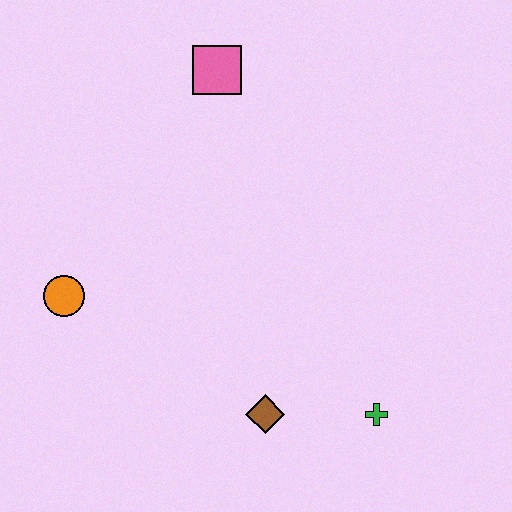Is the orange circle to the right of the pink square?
No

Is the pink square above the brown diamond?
Yes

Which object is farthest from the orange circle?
The green cross is farthest from the orange circle.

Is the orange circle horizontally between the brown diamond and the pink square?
No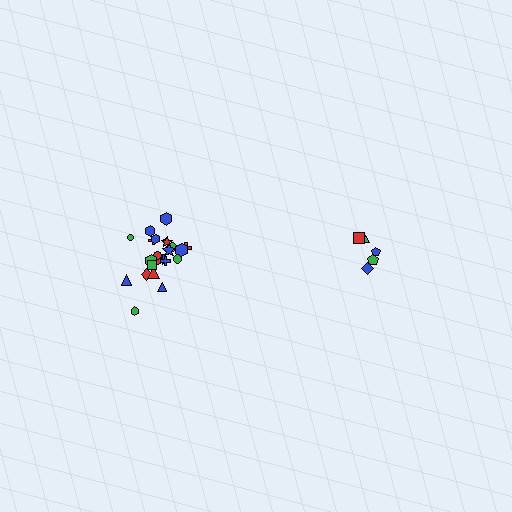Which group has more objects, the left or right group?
The left group.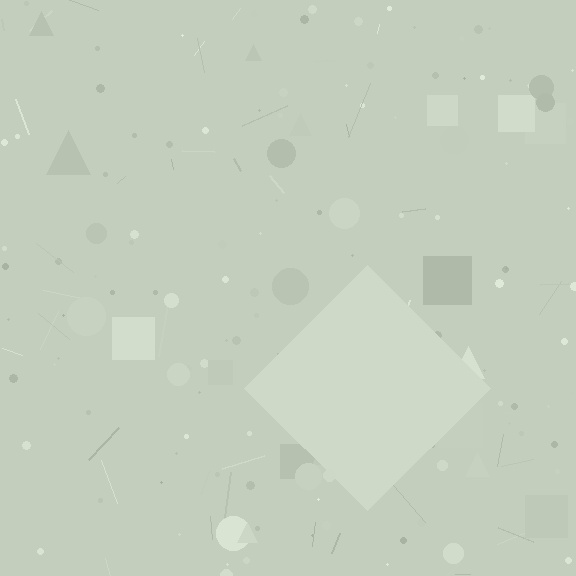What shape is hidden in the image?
A diamond is hidden in the image.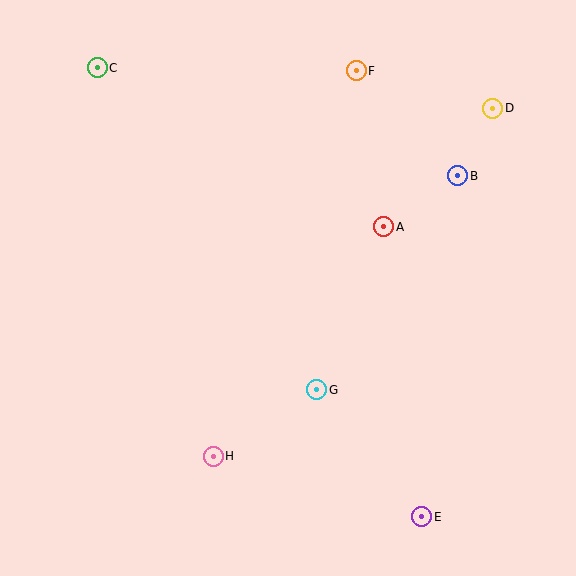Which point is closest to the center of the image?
Point G at (317, 390) is closest to the center.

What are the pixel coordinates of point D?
Point D is at (493, 108).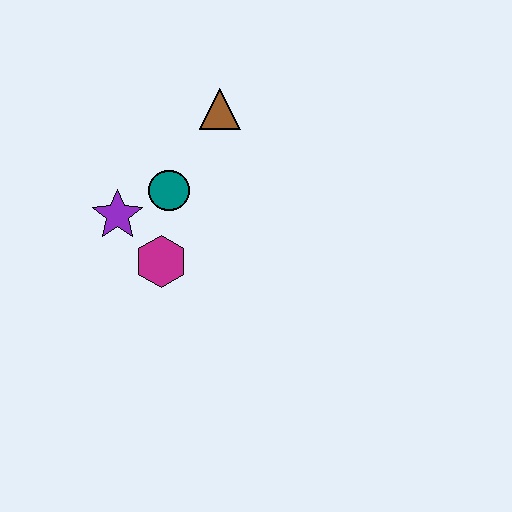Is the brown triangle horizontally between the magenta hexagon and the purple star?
No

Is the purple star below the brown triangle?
Yes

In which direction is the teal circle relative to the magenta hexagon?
The teal circle is above the magenta hexagon.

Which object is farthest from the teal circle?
The brown triangle is farthest from the teal circle.